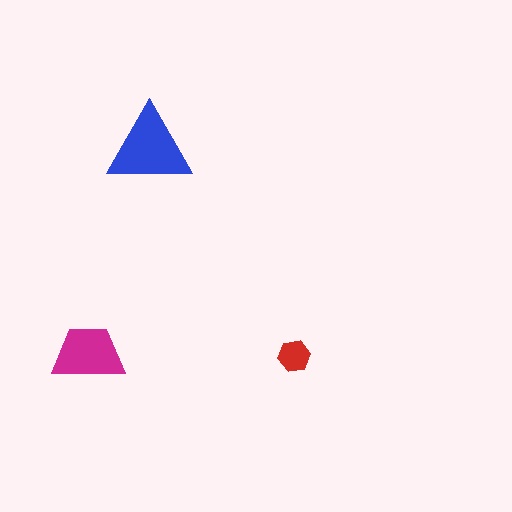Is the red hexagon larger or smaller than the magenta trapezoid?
Smaller.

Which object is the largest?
The blue triangle.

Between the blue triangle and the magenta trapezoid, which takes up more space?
The blue triangle.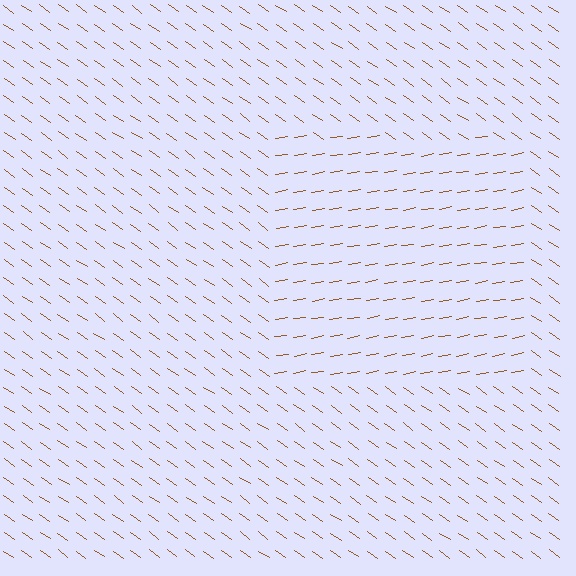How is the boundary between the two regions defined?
The boundary is defined purely by a change in line orientation (approximately 45 degrees difference). All lines are the same color and thickness.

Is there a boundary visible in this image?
Yes, there is a texture boundary formed by a change in line orientation.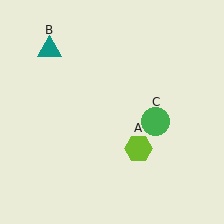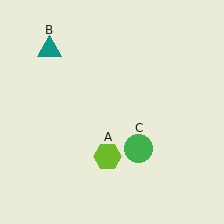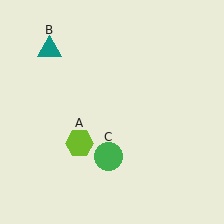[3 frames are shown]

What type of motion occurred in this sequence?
The lime hexagon (object A), green circle (object C) rotated clockwise around the center of the scene.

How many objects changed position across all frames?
2 objects changed position: lime hexagon (object A), green circle (object C).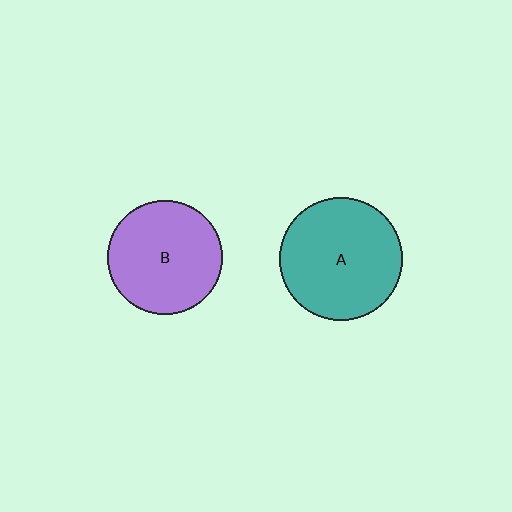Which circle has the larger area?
Circle A (teal).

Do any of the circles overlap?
No, none of the circles overlap.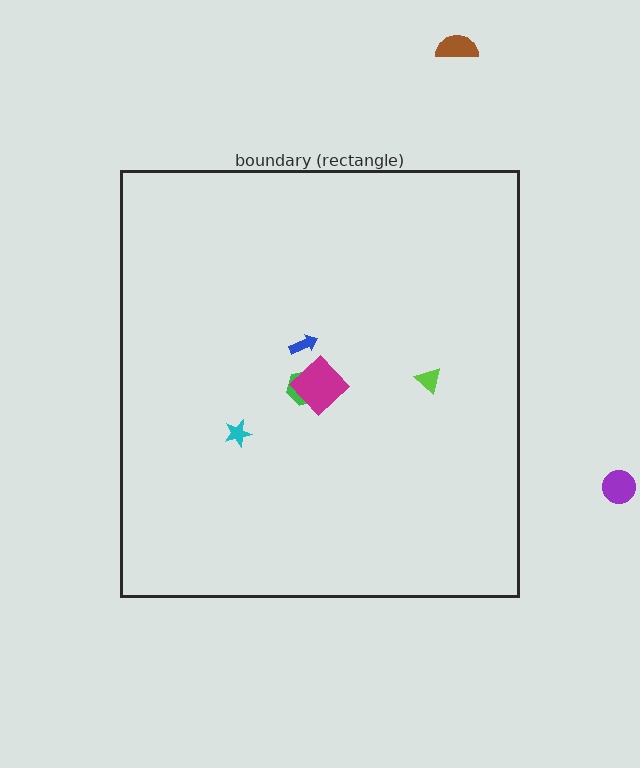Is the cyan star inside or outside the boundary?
Inside.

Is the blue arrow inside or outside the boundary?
Inside.